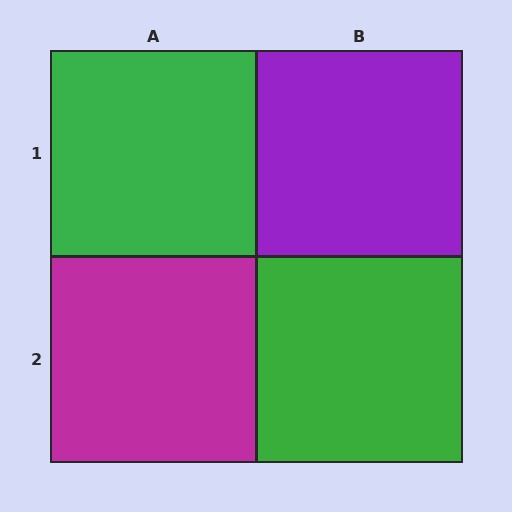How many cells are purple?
1 cell is purple.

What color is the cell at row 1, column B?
Purple.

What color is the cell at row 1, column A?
Green.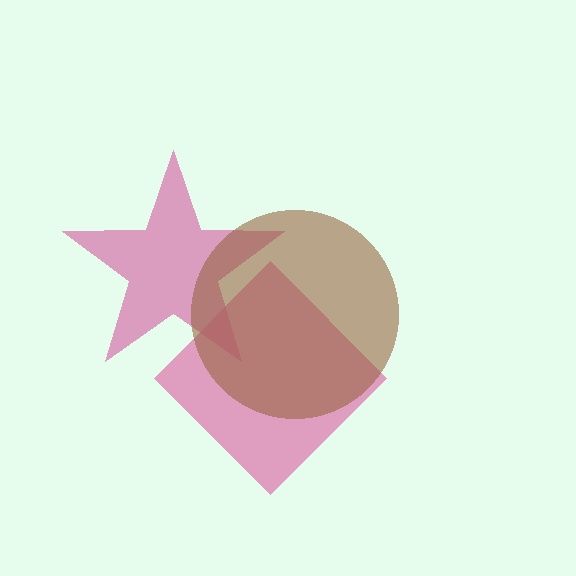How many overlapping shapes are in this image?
There are 3 overlapping shapes in the image.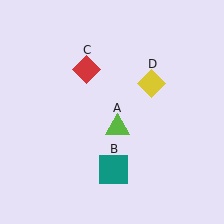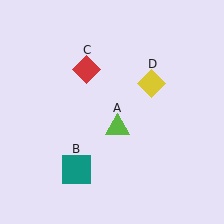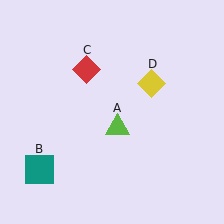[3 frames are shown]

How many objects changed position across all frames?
1 object changed position: teal square (object B).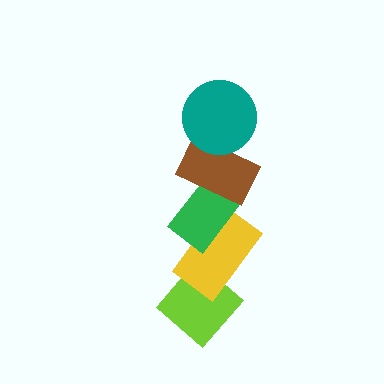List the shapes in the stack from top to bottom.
From top to bottom: the teal circle, the brown rectangle, the green rectangle, the yellow rectangle, the lime diamond.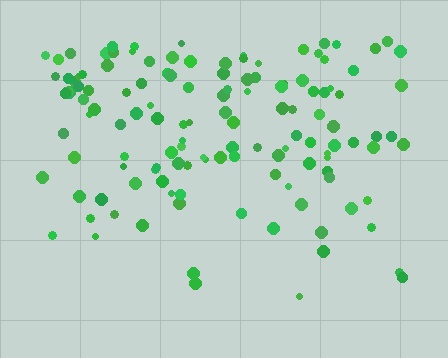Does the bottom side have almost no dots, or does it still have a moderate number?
Still a moderate number, just noticeably fewer than the top.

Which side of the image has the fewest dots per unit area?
The bottom.